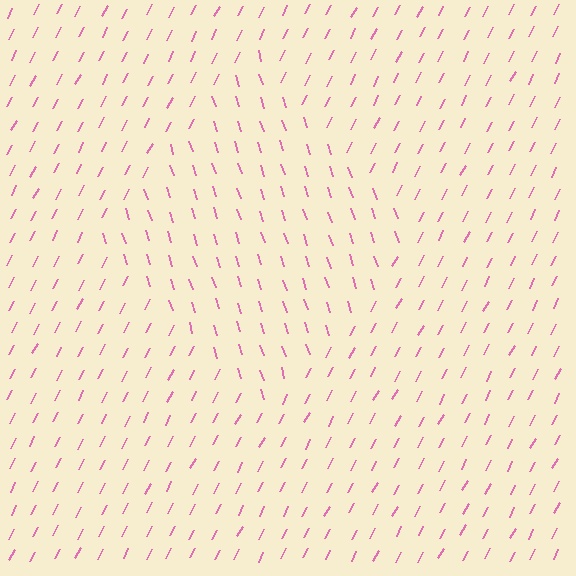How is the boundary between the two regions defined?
The boundary is defined purely by a change in line orientation (approximately 45 degrees difference). All lines are the same color and thickness.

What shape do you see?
I see a diamond.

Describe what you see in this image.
The image is filled with small pink line segments. A diamond region in the image has lines oriented differently from the surrounding lines, creating a visible texture boundary.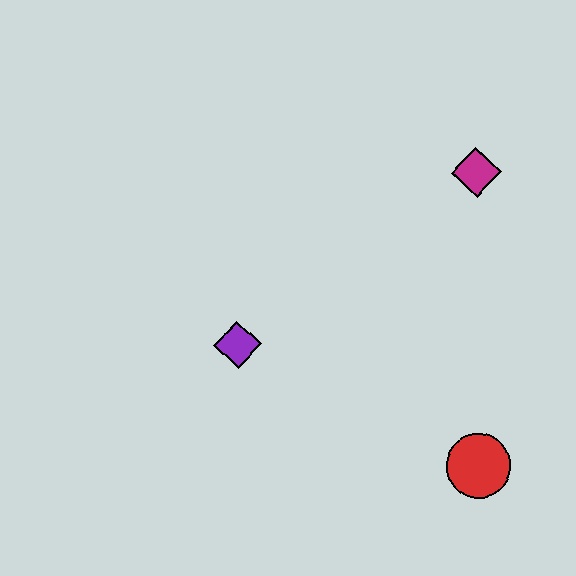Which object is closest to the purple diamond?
The red circle is closest to the purple diamond.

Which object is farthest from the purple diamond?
The magenta diamond is farthest from the purple diamond.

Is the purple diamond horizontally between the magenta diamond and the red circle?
No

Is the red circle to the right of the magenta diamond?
No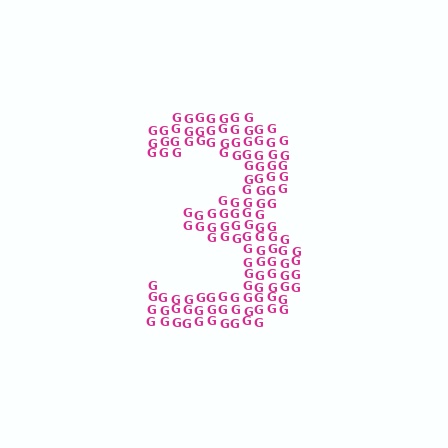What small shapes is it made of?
It is made of small letter G's.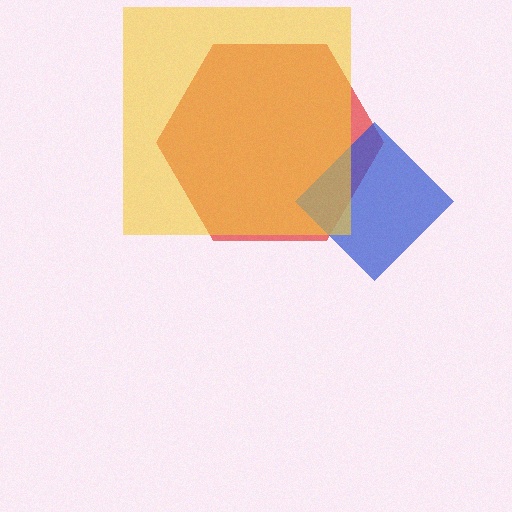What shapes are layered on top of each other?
The layered shapes are: a red hexagon, a blue diamond, a yellow square.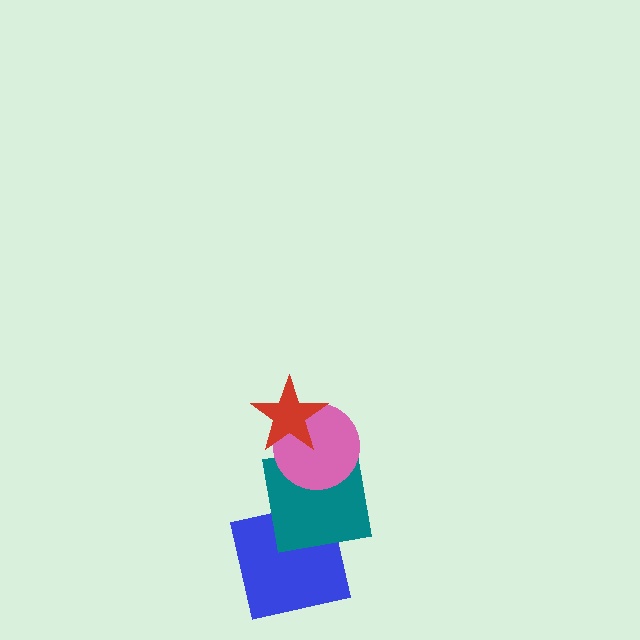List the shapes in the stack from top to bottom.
From top to bottom: the red star, the pink circle, the teal square, the blue square.